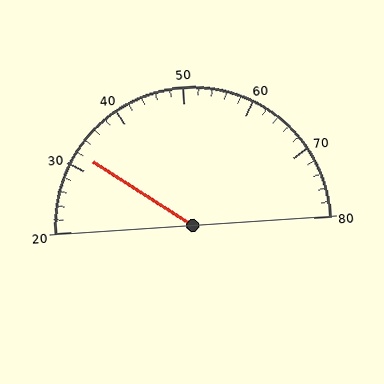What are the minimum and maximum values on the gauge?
The gauge ranges from 20 to 80.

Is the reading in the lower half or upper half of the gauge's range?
The reading is in the lower half of the range (20 to 80).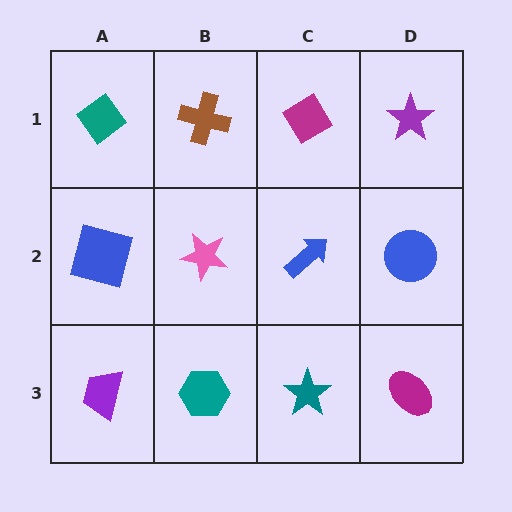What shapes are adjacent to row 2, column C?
A magenta diamond (row 1, column C), a teal star (row 3, column C), a pink star (row 2, column B), a blue circle (row 2, column D).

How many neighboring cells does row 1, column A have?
2.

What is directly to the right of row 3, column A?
A teal hexagon.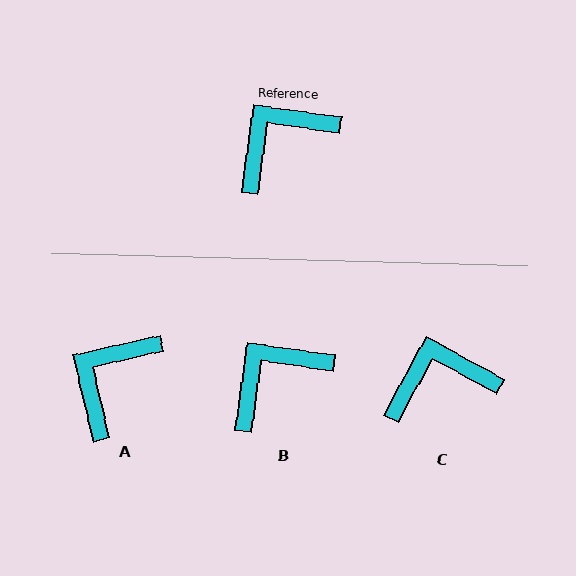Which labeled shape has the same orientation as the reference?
B.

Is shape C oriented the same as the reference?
No, it is off by about 20 degrees.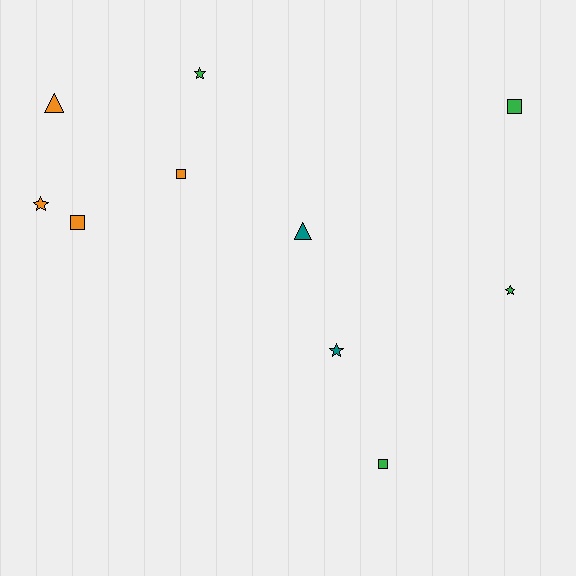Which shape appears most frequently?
Star, with 4 objects.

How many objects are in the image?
There are 10 objects.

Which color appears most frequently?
Green, with 4 objects.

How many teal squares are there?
There are no teal squares.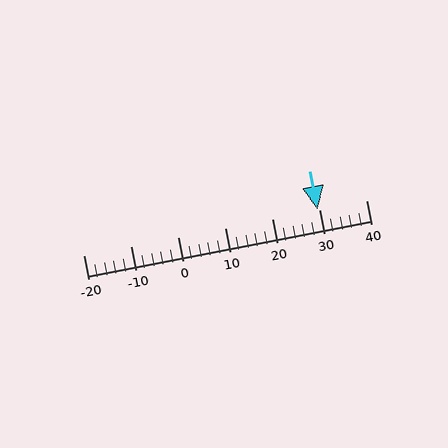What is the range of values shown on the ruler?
The ruler shows values from -20 to 40.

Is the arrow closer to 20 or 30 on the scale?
The arrow is closer to 30.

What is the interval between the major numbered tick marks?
The major tick marks are spaced 10 units apart.